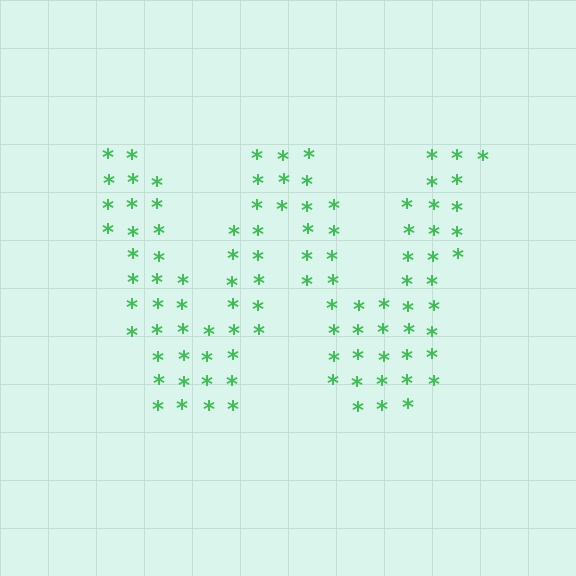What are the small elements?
The small elements are asterisks.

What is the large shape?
The large shape is the letter W.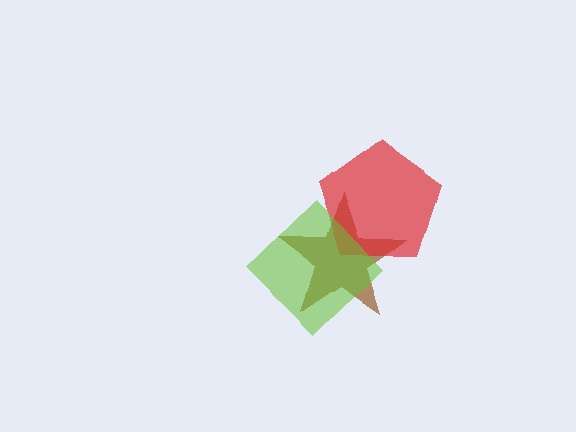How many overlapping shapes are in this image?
There are 3 overlapping shapes in the image.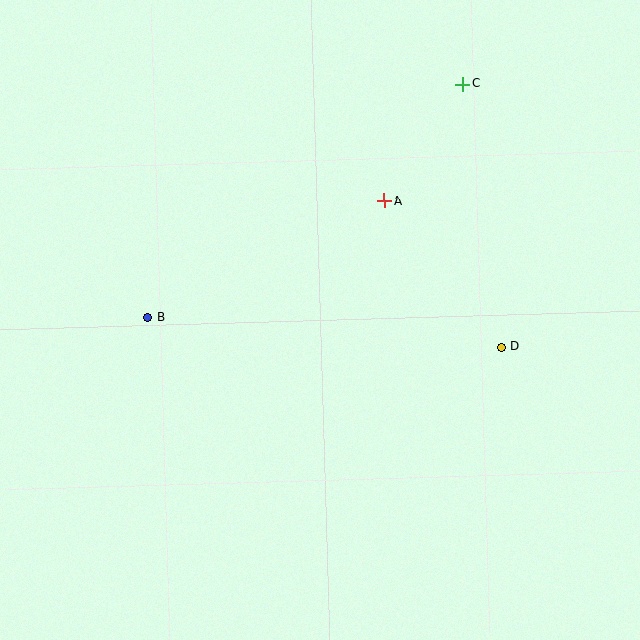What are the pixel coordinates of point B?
Point B is at (148, 317).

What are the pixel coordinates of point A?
Point A is at (384, 201).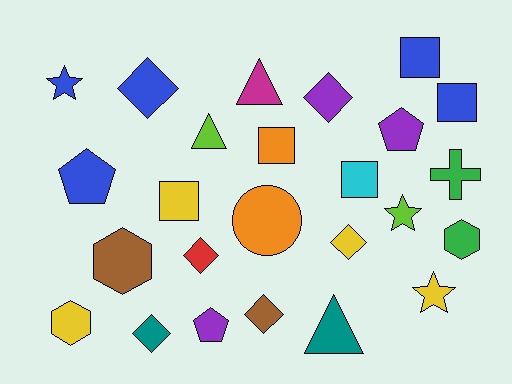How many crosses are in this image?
There is 1 cross.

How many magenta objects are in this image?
There is 1 magenta object.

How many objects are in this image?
There are 25 objects.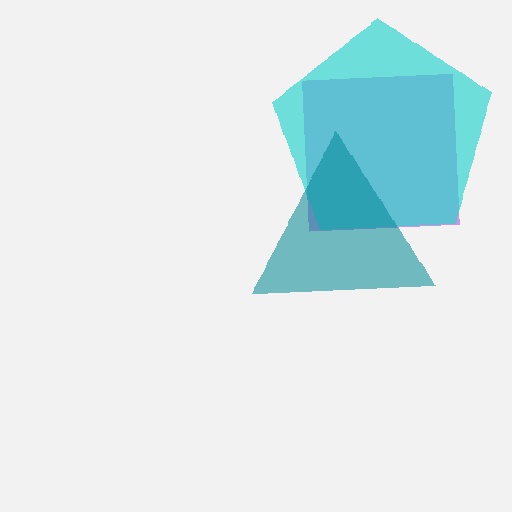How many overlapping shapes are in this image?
There are 3 overlapping shapes in the image.